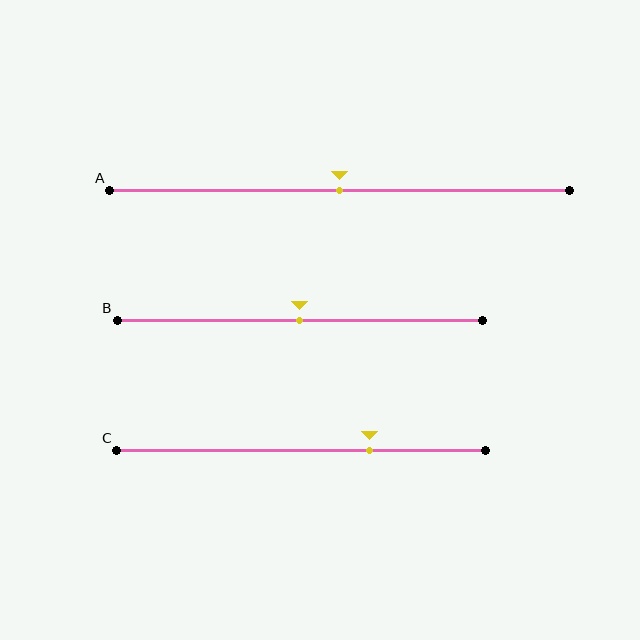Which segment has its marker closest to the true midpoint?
Segment A has its marker closest to the true midpoint.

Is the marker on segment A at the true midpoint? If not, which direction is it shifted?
Yes, the marker on segment A is at the true midpoint.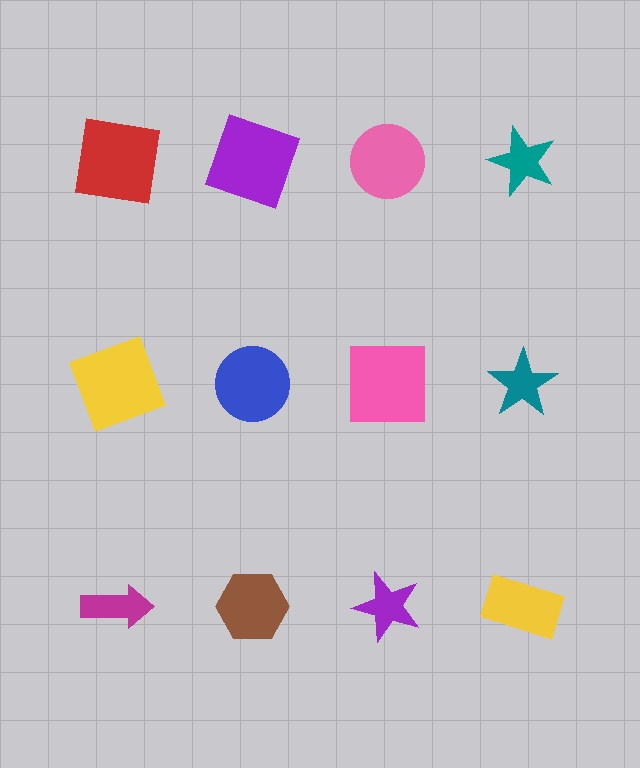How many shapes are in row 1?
4 shapes.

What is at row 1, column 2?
A purple square.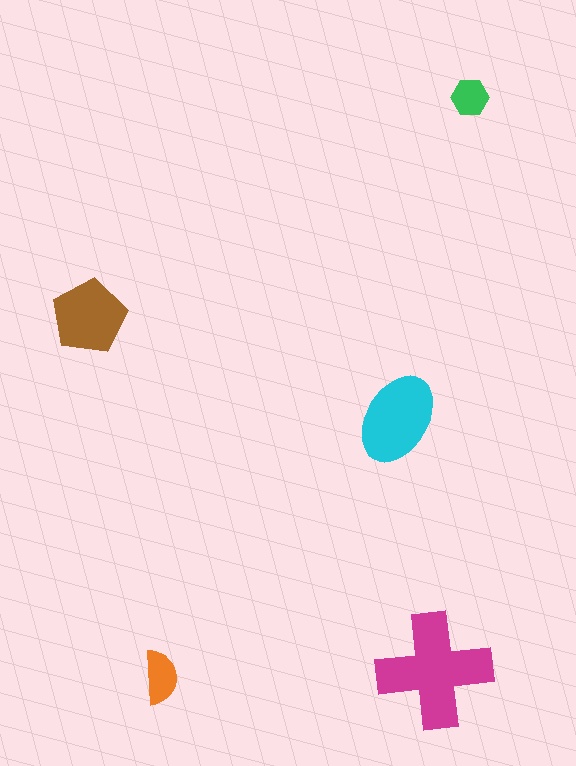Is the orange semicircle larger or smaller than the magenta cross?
Smaller.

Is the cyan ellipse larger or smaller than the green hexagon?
Larger.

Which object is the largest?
The magenta cross.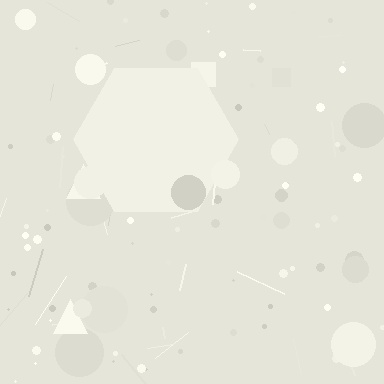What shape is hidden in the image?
A hexagon is hidden in the image.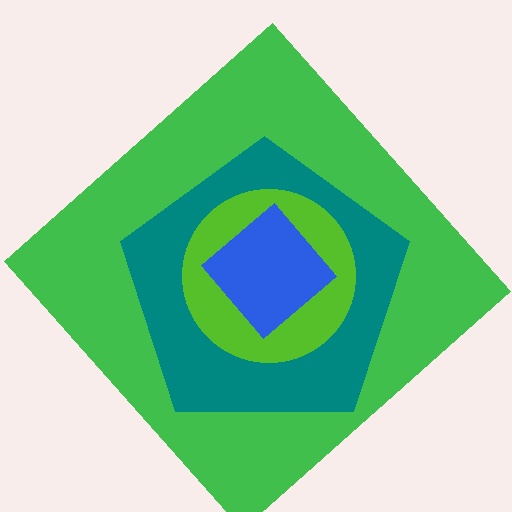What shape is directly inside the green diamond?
The teal pentagon.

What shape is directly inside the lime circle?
The blue diamond.